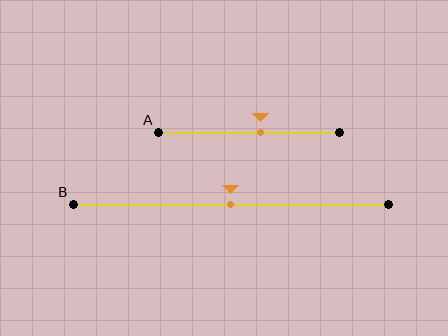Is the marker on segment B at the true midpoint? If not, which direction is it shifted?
Yes, the marker on segment B is at the true midpoint.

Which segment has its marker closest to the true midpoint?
Segment B has its marker closest to the true midpoint.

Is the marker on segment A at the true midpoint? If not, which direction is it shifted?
No, the marker on segment A is shifted to the right by about 6% of the segment length.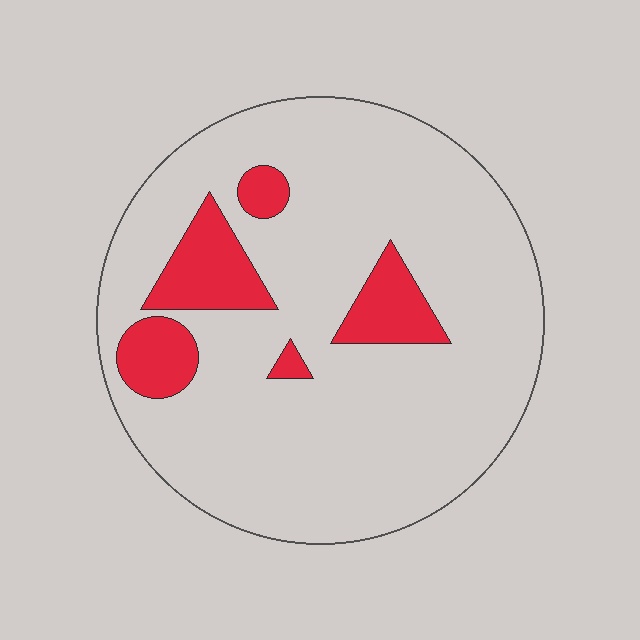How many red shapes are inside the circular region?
5.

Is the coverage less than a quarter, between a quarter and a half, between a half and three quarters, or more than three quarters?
Less than a quarter.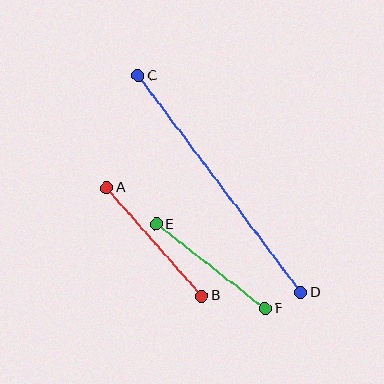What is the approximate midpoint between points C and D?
The midpoint is at approximately (219, 184) pixels.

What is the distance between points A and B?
The distance is approximately 144 pixels.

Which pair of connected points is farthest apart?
Points C and D are farthest apart.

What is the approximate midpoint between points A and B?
The midpoint is at approximately (154, 242) pixels.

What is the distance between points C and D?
The distance is approximately 271 pixels.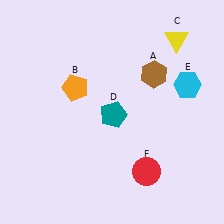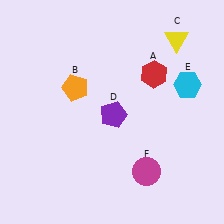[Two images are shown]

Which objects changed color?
A changed from brown to red. D changed from teal to purple. F changed from red to magenta.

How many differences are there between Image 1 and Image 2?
There are 3 differences between the two images.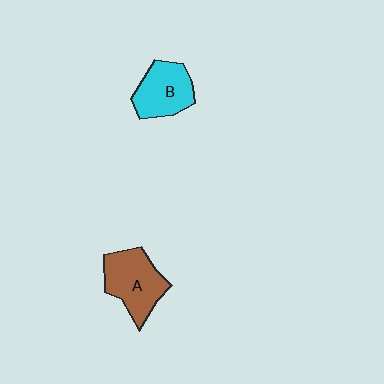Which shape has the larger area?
Shape A (brown).